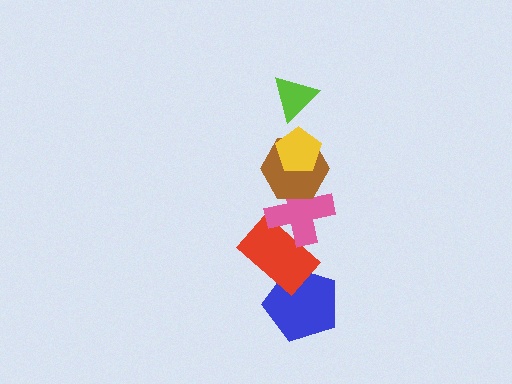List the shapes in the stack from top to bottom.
From top to bottom: the lime triangle, the yellow pentagon, the brown hexagon, the pink cross, the red rectangle, the blue pentagon.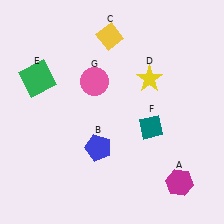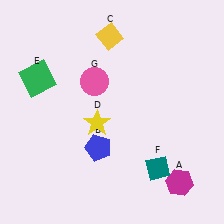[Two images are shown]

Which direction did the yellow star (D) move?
The yellow star (D) moved left.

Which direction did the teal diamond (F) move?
The teal diamond (F) moved down.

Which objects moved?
The objects that moved are: the yellow star (D), the teal diamond (F).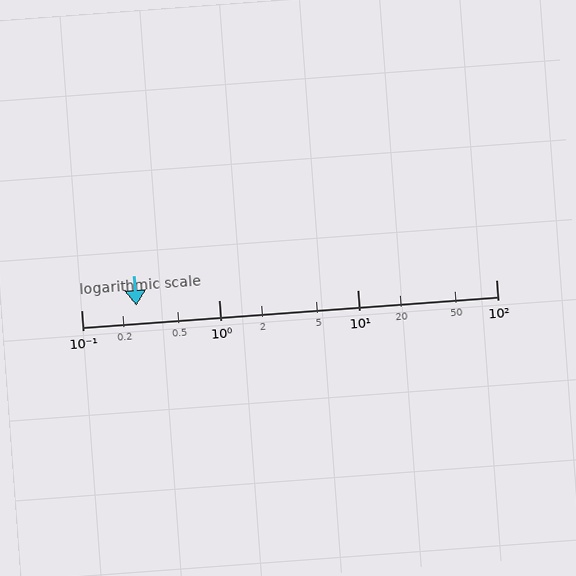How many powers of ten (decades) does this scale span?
The scale spans 3 decades, from 0.1 to 100.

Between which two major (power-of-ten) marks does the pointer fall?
The pointer is between 0.1 and 1.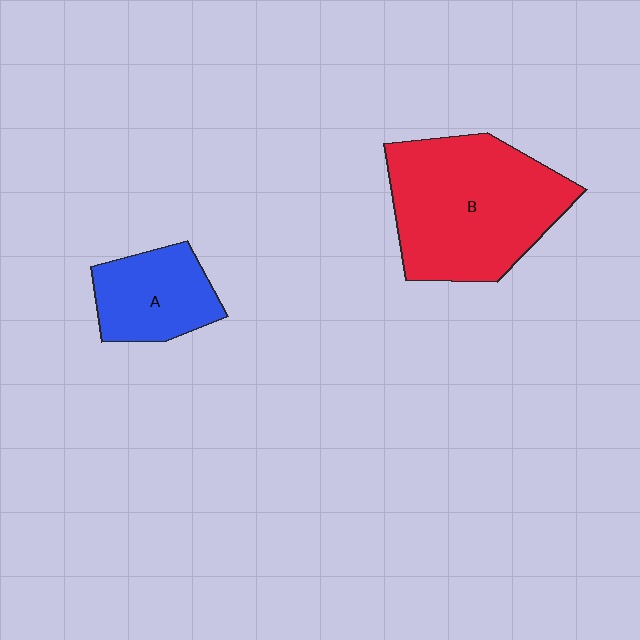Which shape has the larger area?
Shape B (red).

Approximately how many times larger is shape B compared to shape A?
Approximately 2.1 times.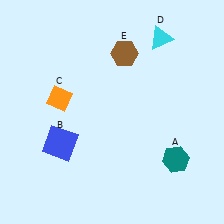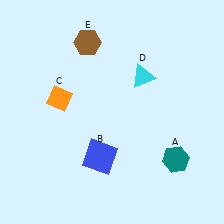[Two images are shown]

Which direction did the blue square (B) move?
The blue square (B) moved right.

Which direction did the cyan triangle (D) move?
The cyan triangle (D) moved down.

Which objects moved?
The objects that moved are: the blue square (B), the cyan triangle (D), the brown hexagon (E).